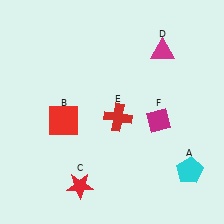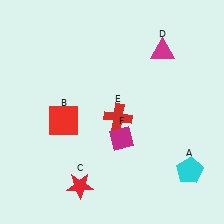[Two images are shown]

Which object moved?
The magenta diamond (F) moved left.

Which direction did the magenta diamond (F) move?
The magenta diamond (F) moved left.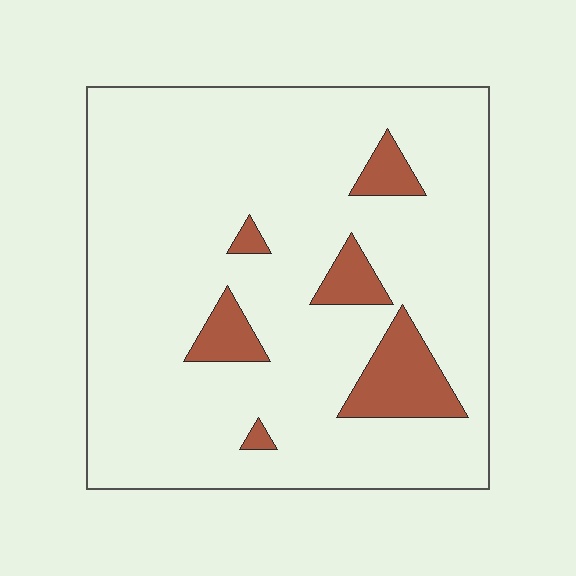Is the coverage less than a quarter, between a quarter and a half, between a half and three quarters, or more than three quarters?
Less than a quarter.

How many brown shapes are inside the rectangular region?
6.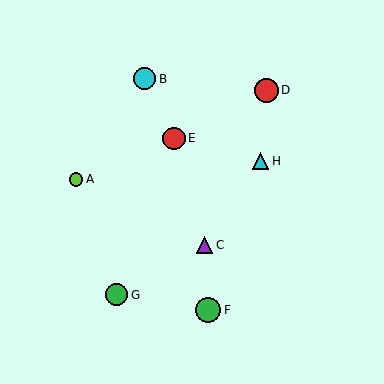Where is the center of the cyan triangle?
The center of the cyan triangle is at (261, 161).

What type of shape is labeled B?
Shape B is a cyan circle.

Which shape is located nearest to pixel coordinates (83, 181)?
The lime circle (labeled A) at (76, 179) is nearest to that location.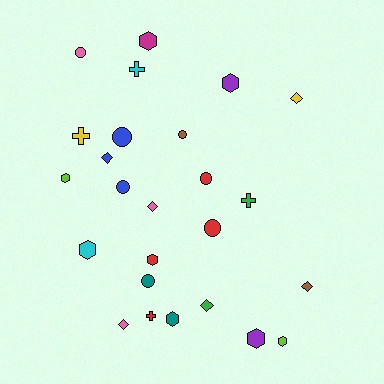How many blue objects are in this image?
There are 3 blue objects.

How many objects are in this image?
There are 25 objects.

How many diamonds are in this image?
There are 6 diamonds.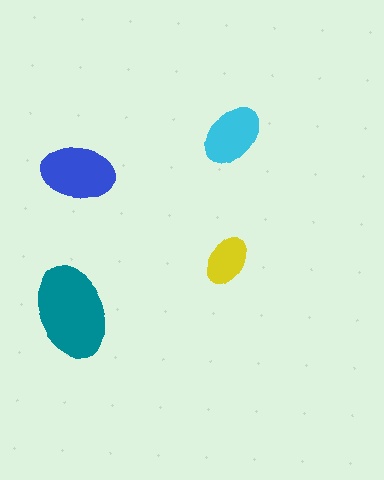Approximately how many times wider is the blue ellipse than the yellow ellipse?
About 1.5 times wider.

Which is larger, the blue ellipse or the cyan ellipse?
The blue one.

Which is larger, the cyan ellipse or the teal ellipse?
The teal one.